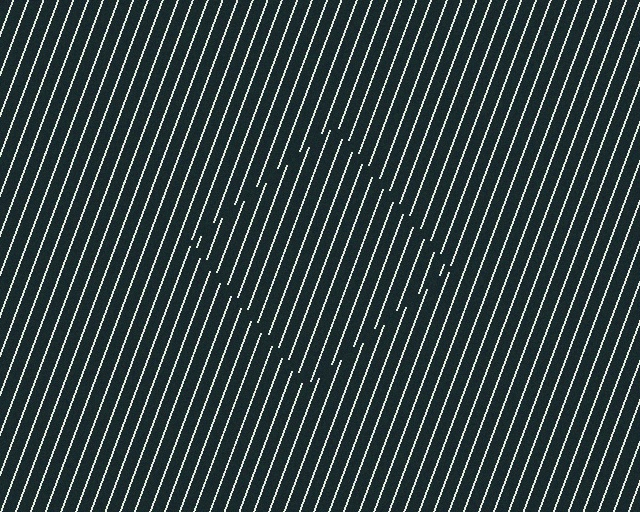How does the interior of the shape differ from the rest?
The interior of the shape contains the same grating, shifted by half a period — the contour is defined by the phase discontinuity where line-ends from the inner and outer gratings abut.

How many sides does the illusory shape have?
4 sides — the line-ends trace a square.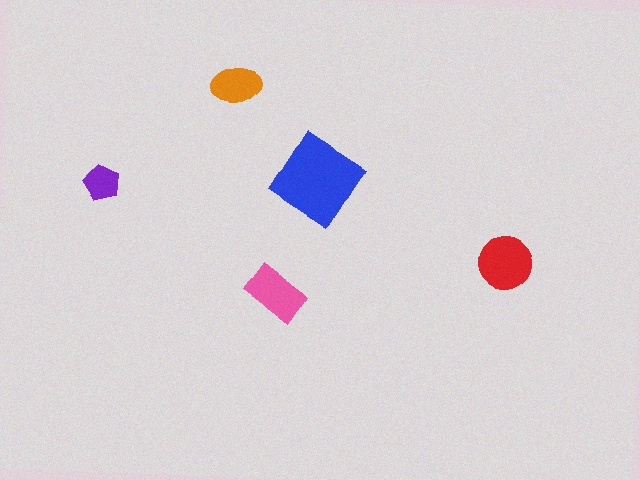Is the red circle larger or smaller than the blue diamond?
Smaller.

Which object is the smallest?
The purple pentagon.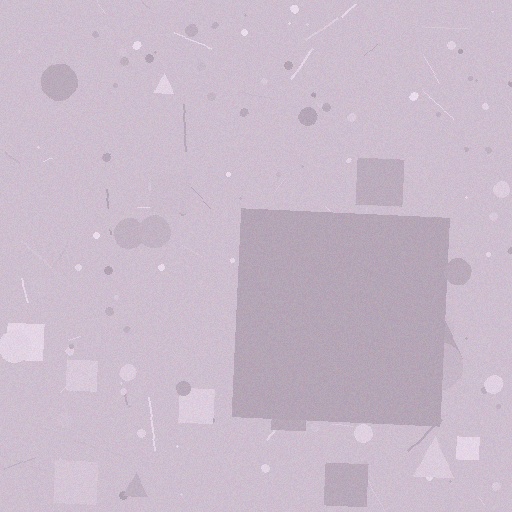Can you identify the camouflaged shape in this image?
The camouflaged shape is a square.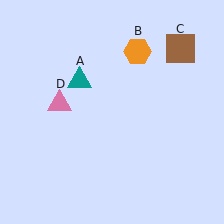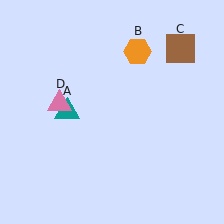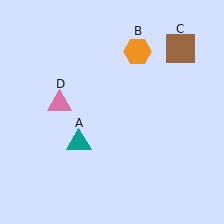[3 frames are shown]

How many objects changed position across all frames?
1 object changed position: teal triangle (object A).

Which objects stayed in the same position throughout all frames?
Orange hexagon (object B) and brown square (object C) and pink triangle (object D) remained stationary.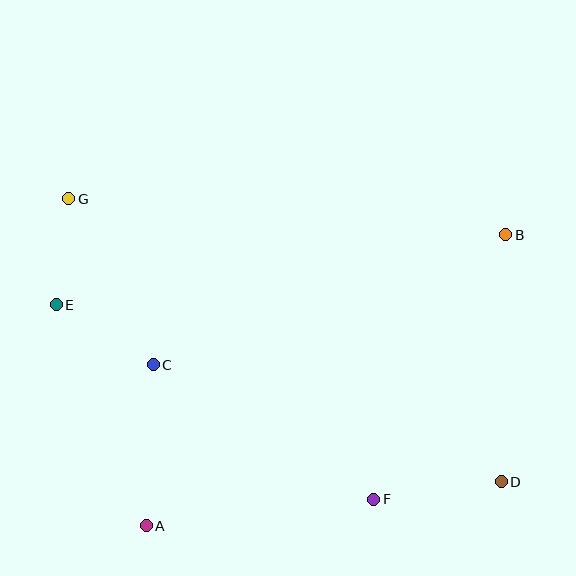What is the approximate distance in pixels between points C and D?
The distance between C and D is approximately 367 pixels.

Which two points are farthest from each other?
Points D and G are farthest from each other.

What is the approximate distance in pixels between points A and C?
The distance between A and C is approximately 161 pixels.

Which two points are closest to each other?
Points E and G are closest to each other.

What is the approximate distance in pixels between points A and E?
The distance between A and E is approximately 239 pixels.